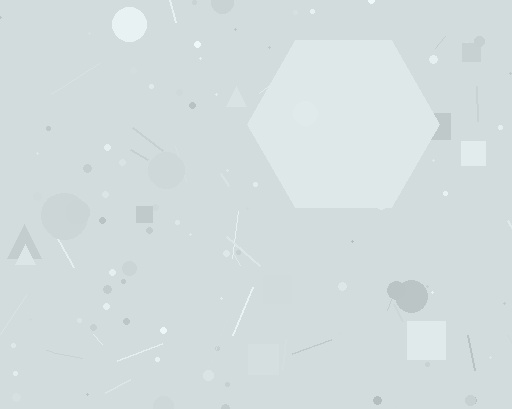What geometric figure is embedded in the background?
A hexagon is embedded in the background.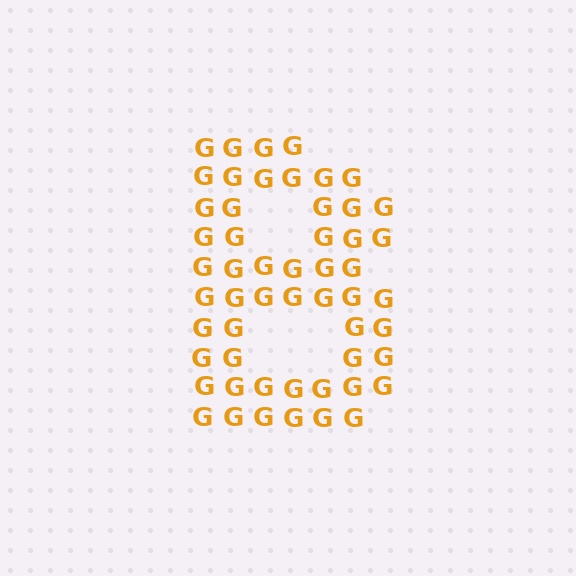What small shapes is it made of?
It is made of small letter G's.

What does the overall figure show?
The overall figure shows the letter B.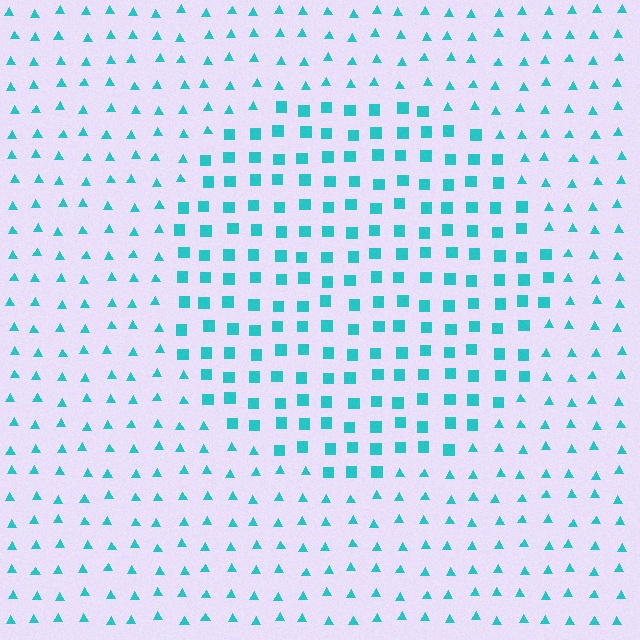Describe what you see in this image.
The image is filled with small cyan elements arranged in a uniform grid. A circle-shaped region contains squares, while the surrounding area contains triangles. The boundary is defined purely by the change in element shape.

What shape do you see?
I see a circle.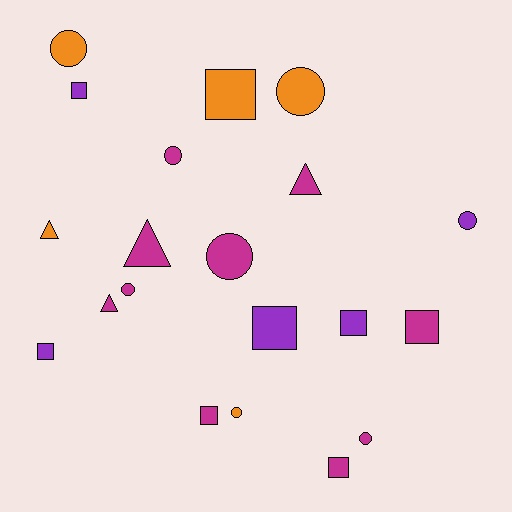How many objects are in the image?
There are 20 objects.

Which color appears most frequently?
Magenta, with 10 objects.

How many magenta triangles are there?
There are 3 magenta triangles.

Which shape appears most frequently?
Circle, with 8 objects.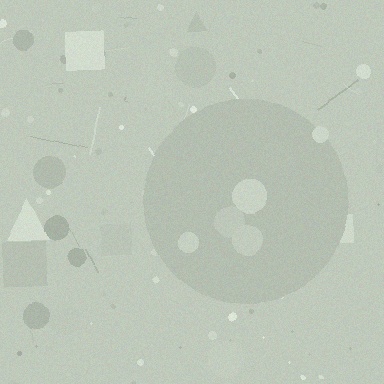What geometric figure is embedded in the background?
A circle is embedded in the background.